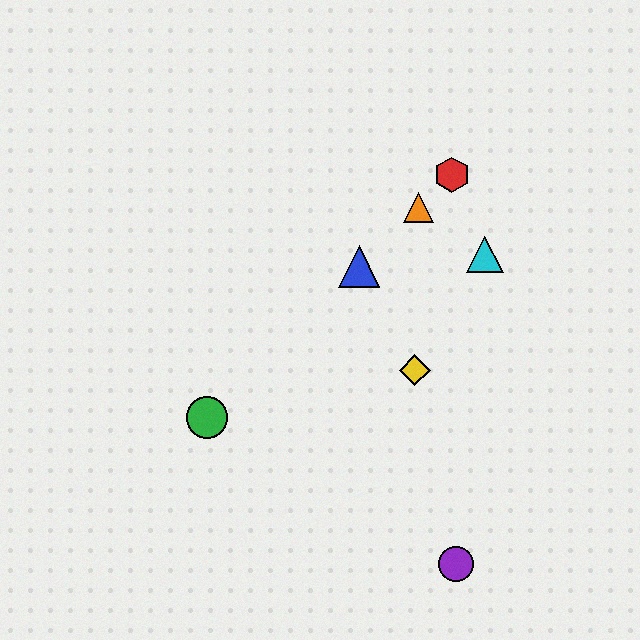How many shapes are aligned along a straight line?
4 shapes (the red hexagon, the blue triangle, the green circle, the orange triangle) are aligned along a straight line.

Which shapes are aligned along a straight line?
The red hexagon, the blue triangle, the green circle, the orange triangle are aligned along a straight line.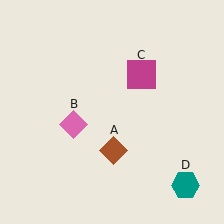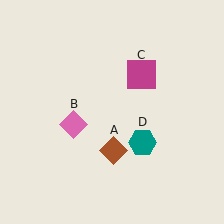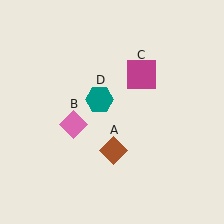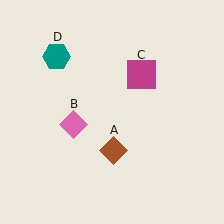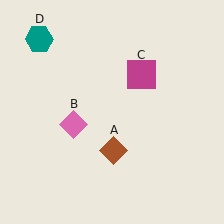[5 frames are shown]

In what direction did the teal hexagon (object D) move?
The teal hexagon (object D) moved up and to the left.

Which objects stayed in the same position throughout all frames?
Brown diamond (object A) and pink diamond (object B) and magenta square (object C) remained stationary.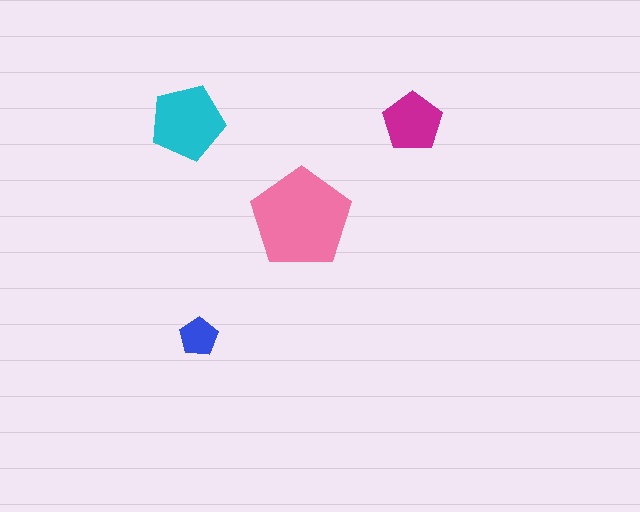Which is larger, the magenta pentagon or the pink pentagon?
The pink one.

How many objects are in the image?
There are 4 objects in the image.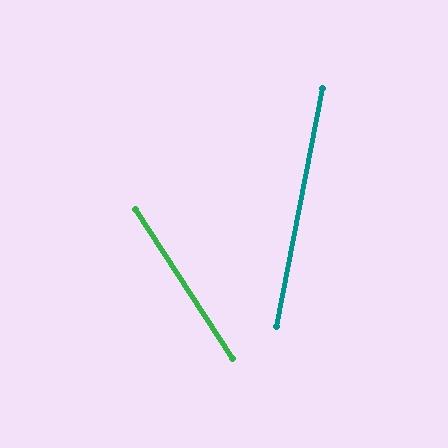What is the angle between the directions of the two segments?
Approximately 44 degrees.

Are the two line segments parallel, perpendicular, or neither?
Neither parallel nor perpendicular — they differ by about 44°.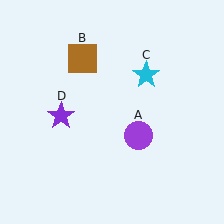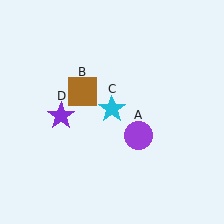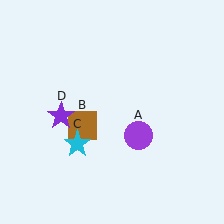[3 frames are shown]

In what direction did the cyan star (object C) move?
The cyan star (object C) moved down and to the left.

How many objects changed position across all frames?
2 objects changed position: brown square (object B), cyan star (object C).